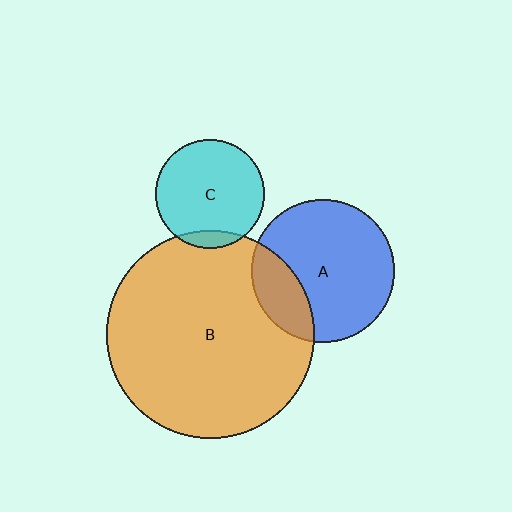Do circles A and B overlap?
Yes.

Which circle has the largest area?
Circle B (orange).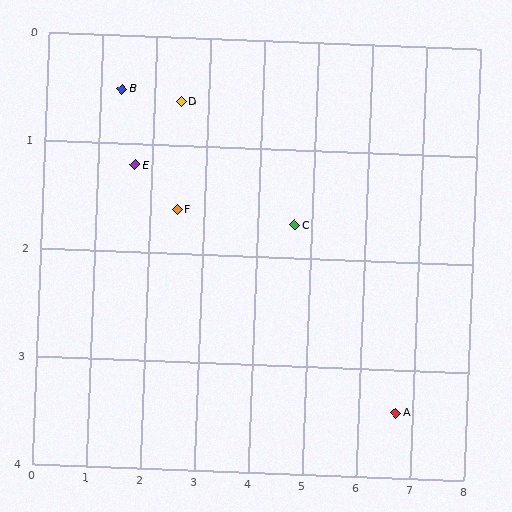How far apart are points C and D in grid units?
Points C and D are about 2.5 grid units apart.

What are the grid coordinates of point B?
Point B is at approximately (1.4, 0.5).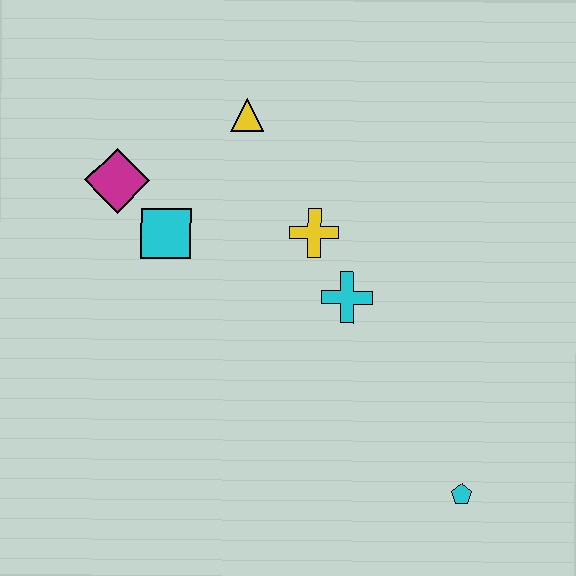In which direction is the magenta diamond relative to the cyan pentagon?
The magenta diamond is to the left of the cyan pentagon.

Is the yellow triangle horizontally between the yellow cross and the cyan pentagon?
No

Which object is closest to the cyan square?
The magenta diamond is closest to the cyan square.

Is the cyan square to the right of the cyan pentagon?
No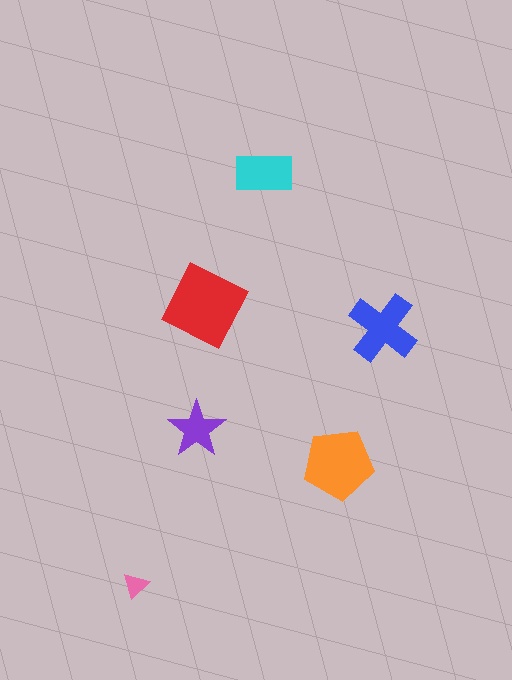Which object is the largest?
The red diamond.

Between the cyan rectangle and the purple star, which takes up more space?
The cyan rectangle.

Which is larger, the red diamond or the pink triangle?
The red diamond.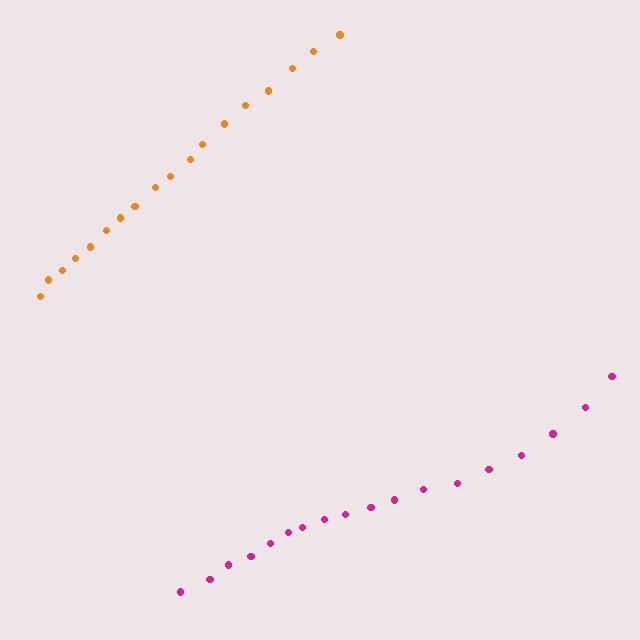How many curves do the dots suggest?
There are 2 distinct paths.